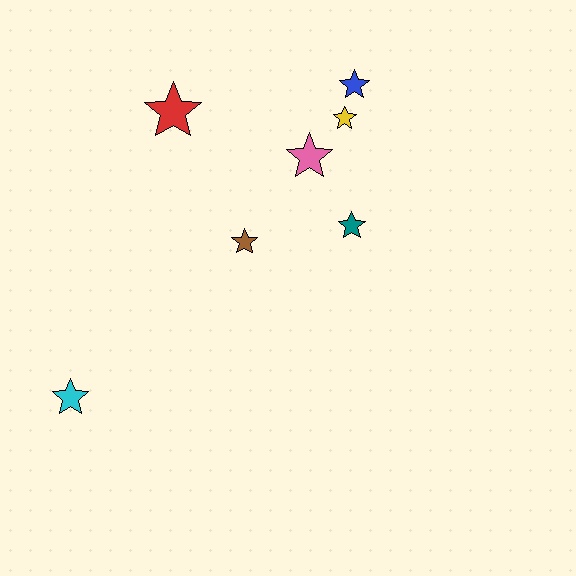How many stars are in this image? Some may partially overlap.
There are 7 stars.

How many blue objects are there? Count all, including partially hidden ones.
There is 1 blue object.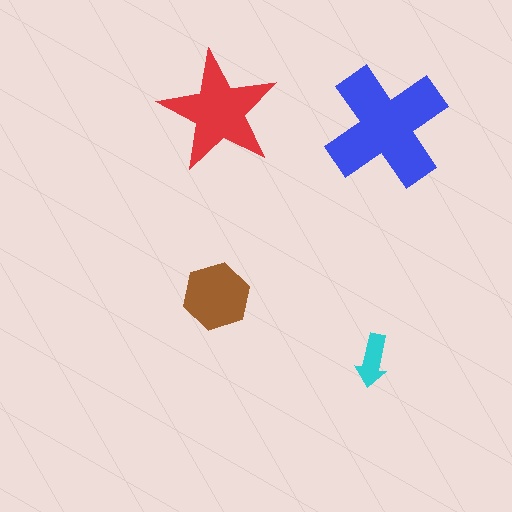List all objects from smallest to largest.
The cyan arrow, the brown hexagon, the red star, the blue cross.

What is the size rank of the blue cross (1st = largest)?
1st.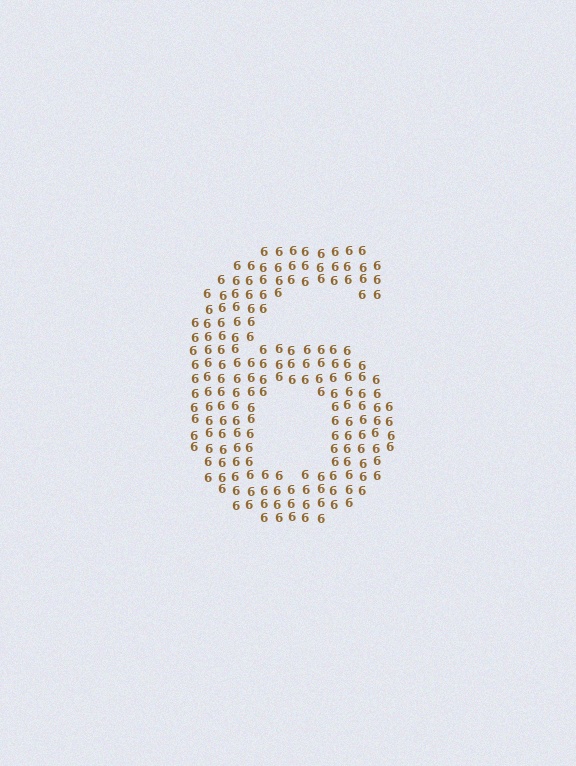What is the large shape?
The large shape is the digit 6.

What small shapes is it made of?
It is made of small digit 6's.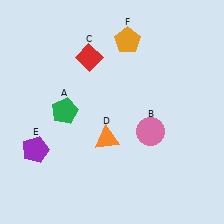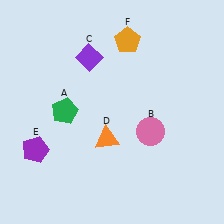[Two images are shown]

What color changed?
The diamond (C) changed from red in Image 1 to purple in Image 2.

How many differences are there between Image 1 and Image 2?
There is 1 difference between the two images.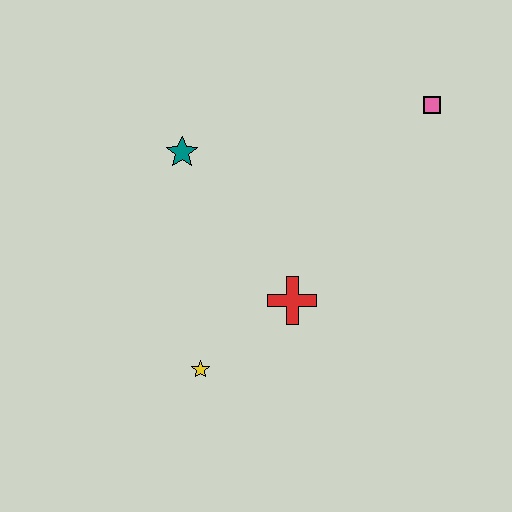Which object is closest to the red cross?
The yellow star is closest to the red cross.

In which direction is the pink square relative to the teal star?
The pink square is to the right of the teal star.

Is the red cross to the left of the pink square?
Yes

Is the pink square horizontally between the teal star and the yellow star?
No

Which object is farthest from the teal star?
The pink square is farthest from the teal star.